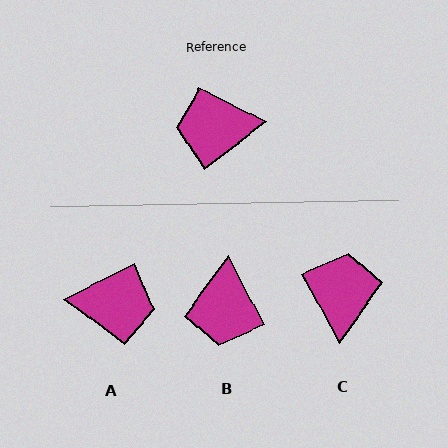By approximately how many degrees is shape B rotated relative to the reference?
Approximately 80 degrees counter-clockwise.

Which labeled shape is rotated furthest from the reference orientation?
A, about 170 degrees away.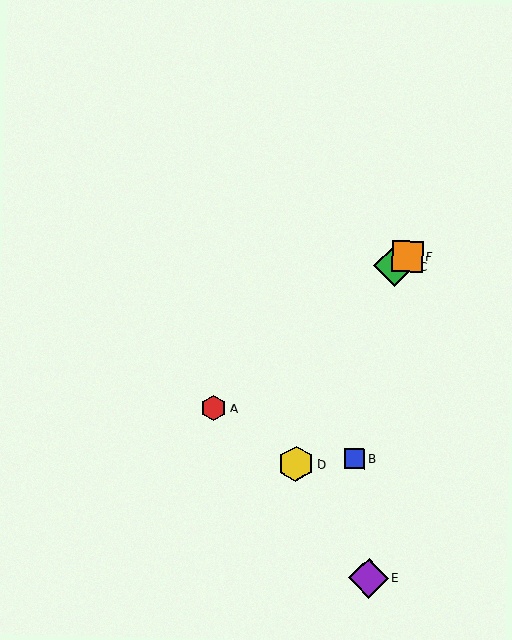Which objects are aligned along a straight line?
Objects A, C, F are aligned along a straight line.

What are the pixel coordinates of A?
Object A is at (214, 408).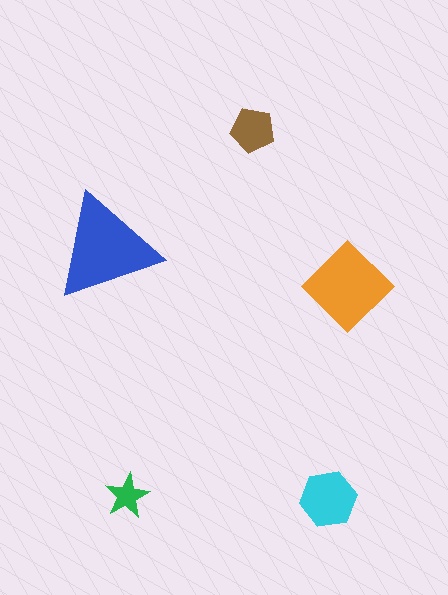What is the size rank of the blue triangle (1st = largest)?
1st.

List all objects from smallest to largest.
The green star, the brown pentagon, the cyan hexagon, the orange diamond, the blue triangle.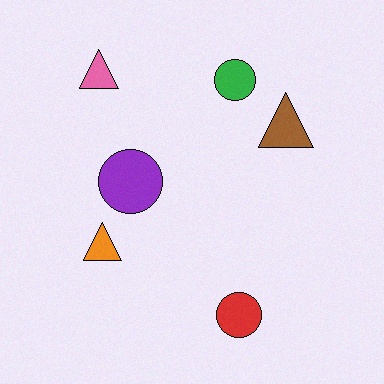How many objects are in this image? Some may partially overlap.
There are 6 objects.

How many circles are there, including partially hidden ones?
There are 3 circles.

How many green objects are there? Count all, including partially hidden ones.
There is 1 green object.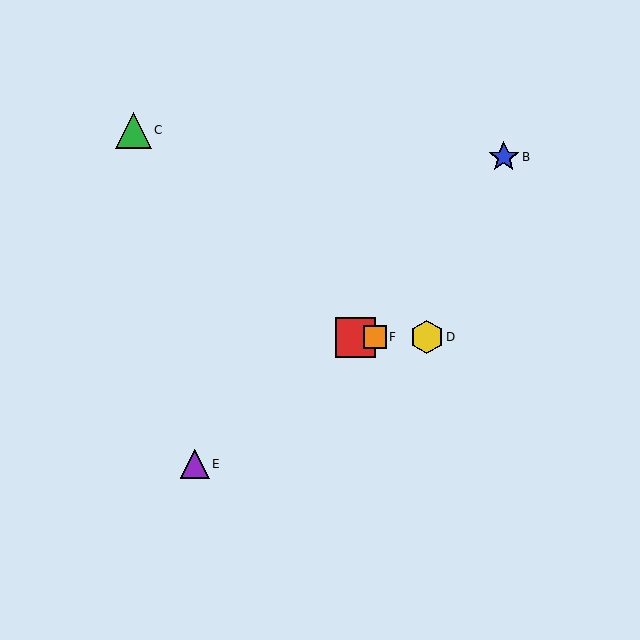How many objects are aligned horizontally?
3 objects (A, D, F) are aligned horizontally.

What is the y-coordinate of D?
Object D is at y≈337.